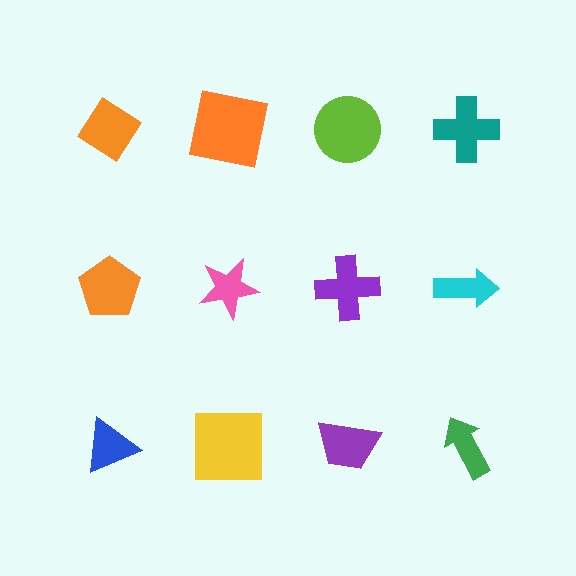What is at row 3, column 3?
A purple trapezoid.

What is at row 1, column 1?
An orange diamond.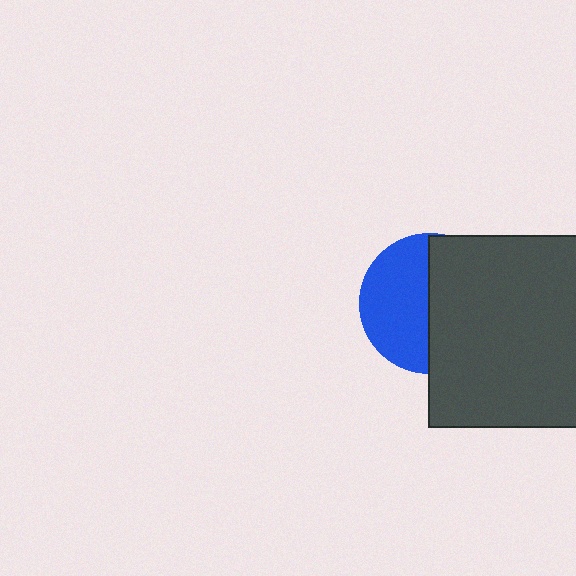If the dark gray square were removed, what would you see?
You would see the complete blue circle.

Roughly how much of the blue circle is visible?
About half of it is visible (roughly 48%).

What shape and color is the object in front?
The object in front is a dark gray square.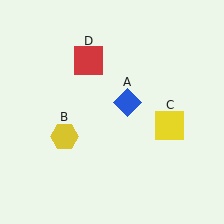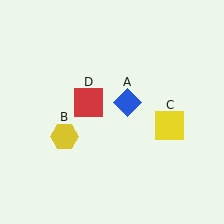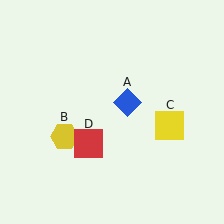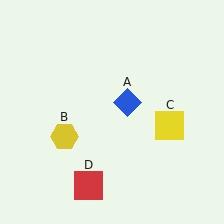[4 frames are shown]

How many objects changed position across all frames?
1 object changed position: red square (object D).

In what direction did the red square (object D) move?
The red square (object D) moved down.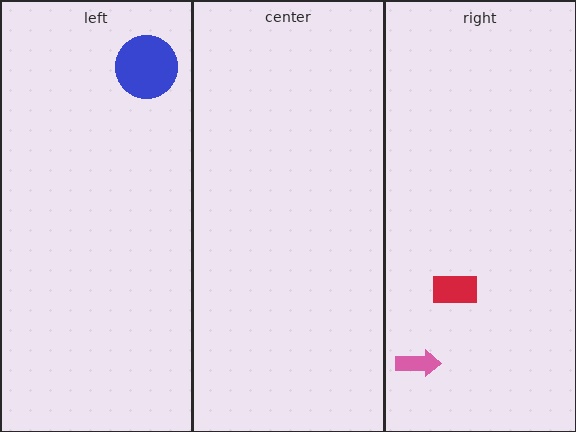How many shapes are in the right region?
2.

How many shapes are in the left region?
1.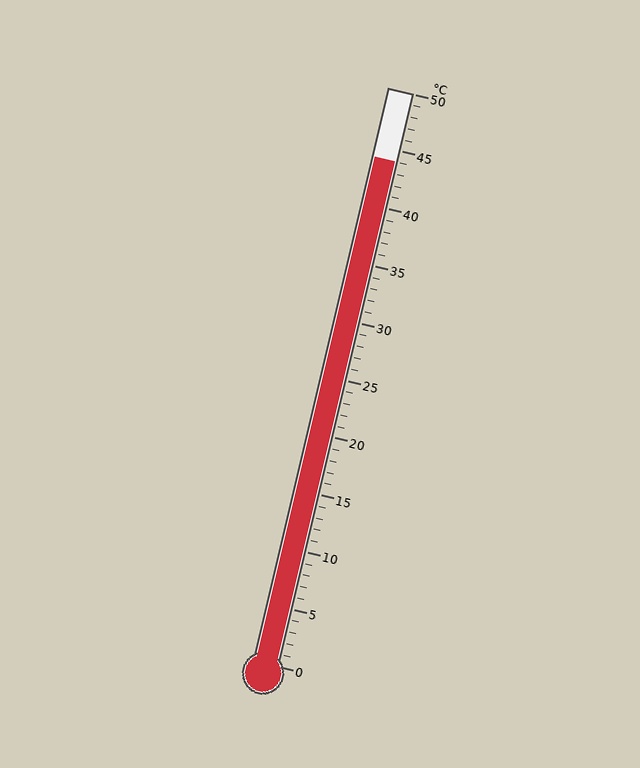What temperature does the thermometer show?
The thermometer shows approximately 44°C.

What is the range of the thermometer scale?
The thermometer scale ranges from 0°C to 50°C.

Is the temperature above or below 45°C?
The temperature is below 45°C.